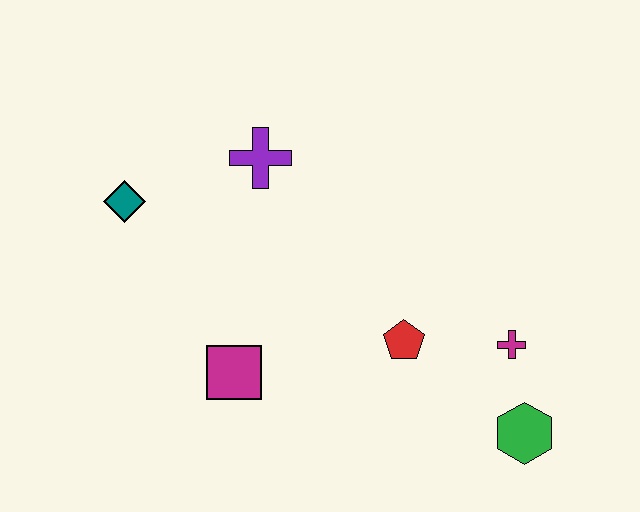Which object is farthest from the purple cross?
The green hexagon is farthest from the purple cross.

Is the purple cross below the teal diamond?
No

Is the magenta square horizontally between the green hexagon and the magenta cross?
No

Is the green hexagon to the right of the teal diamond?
Yes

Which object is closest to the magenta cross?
The green hexagon is closest to the magenta cross.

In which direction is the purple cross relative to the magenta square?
The purple cross is above the magenta square.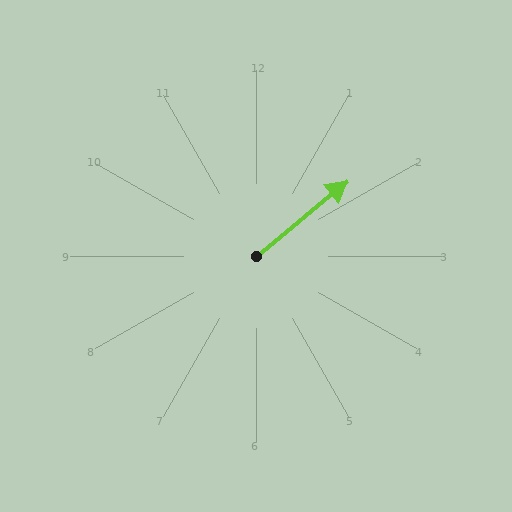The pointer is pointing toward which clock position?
Roughly 2 o'clock.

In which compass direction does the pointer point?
Northeast.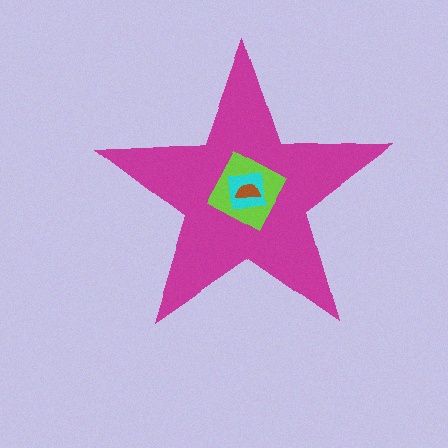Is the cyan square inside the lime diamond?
Yes.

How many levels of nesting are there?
4.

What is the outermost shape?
The magenta star.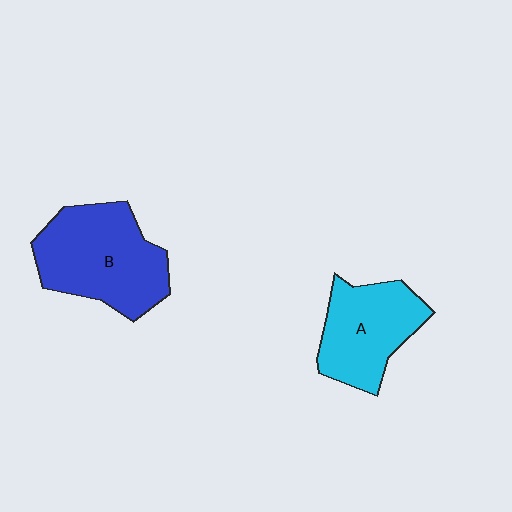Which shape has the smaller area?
Shape A (cyan).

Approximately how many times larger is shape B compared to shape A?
Approximately 1.3 times.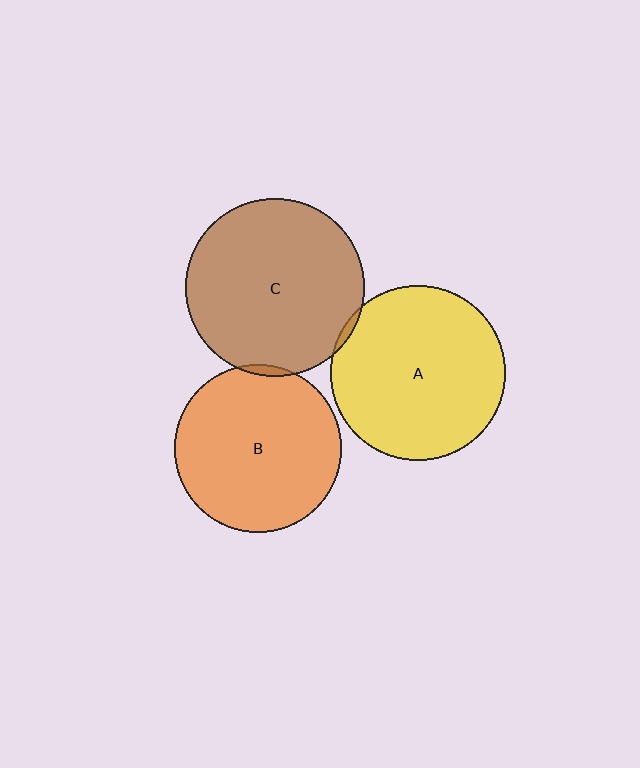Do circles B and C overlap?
Yes.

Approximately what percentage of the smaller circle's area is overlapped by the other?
Approximately 5%.